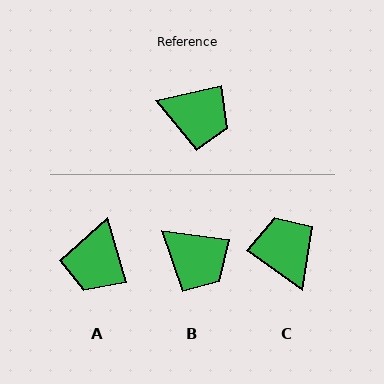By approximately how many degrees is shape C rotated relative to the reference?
Approximately 131 degrees counter-clockwise.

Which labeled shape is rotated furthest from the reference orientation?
C, about 131 degrees away.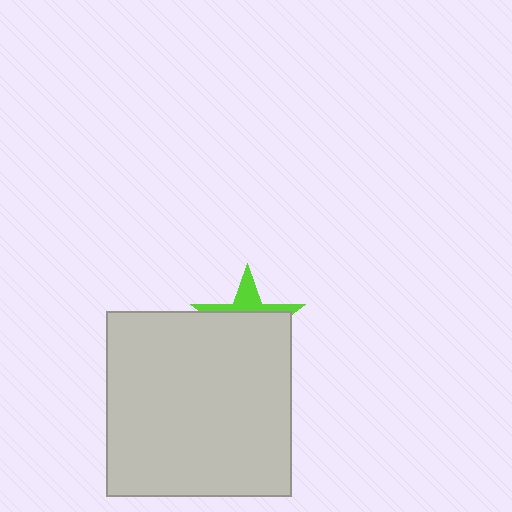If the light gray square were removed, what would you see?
You would see the complete lime star.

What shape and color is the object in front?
The object in front is a light gray square.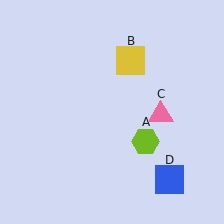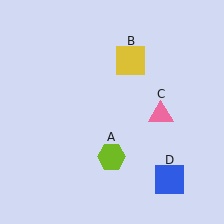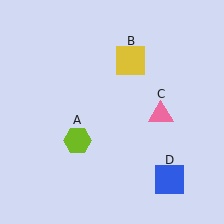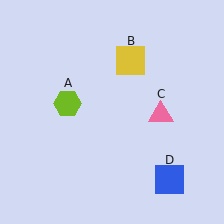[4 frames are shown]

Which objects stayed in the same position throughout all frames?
Yellow square (object B) and pink triangle (object C) and blue square (object D) remained stationary.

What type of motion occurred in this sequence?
The lime hexagon (object A) rotated clockwise around the center of the scene.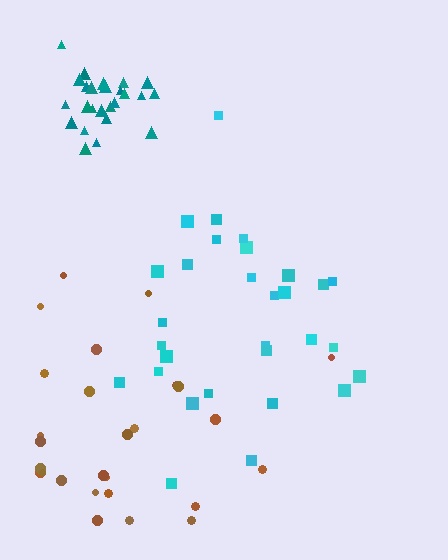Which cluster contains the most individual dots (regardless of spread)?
Cyan (31).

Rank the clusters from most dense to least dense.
teal, cyan, brown.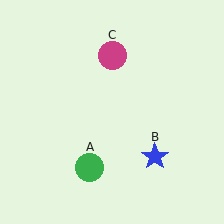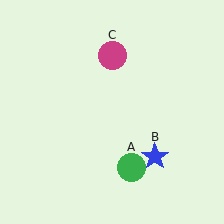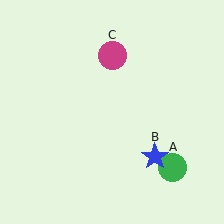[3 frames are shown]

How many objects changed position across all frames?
1 object changed position: green circle (object A).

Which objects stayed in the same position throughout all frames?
Blue star (object B) and magenta circle (object C) remained stationary.